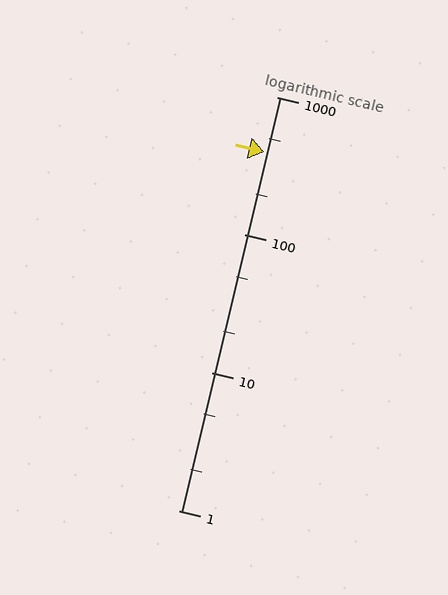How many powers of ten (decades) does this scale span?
The scale spans 3 decades, from 1 to 1000.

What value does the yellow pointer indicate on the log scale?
The pointer indicates approximately 400.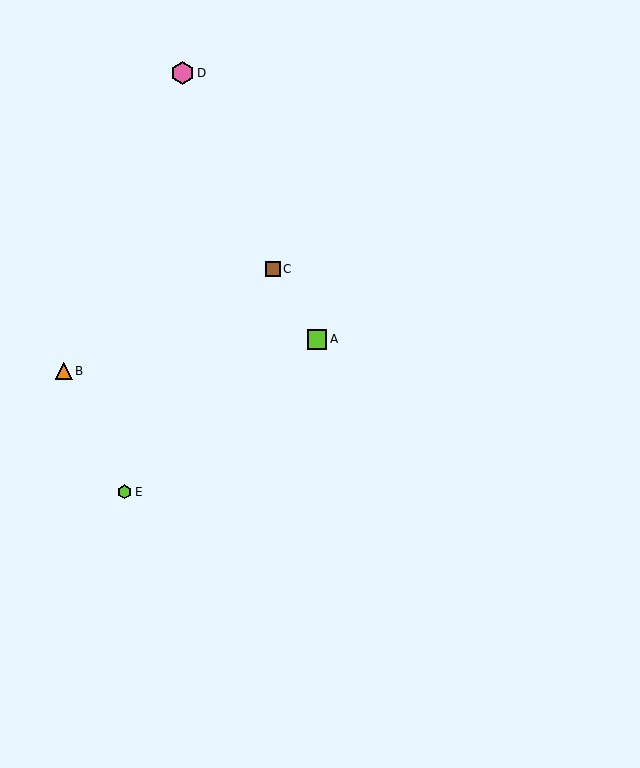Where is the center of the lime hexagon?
The center of the lime hexagon is at (125, 492).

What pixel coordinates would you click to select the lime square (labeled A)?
Click at (317, 339) to select the lime square A.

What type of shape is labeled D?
Shape D is a pink hexagon.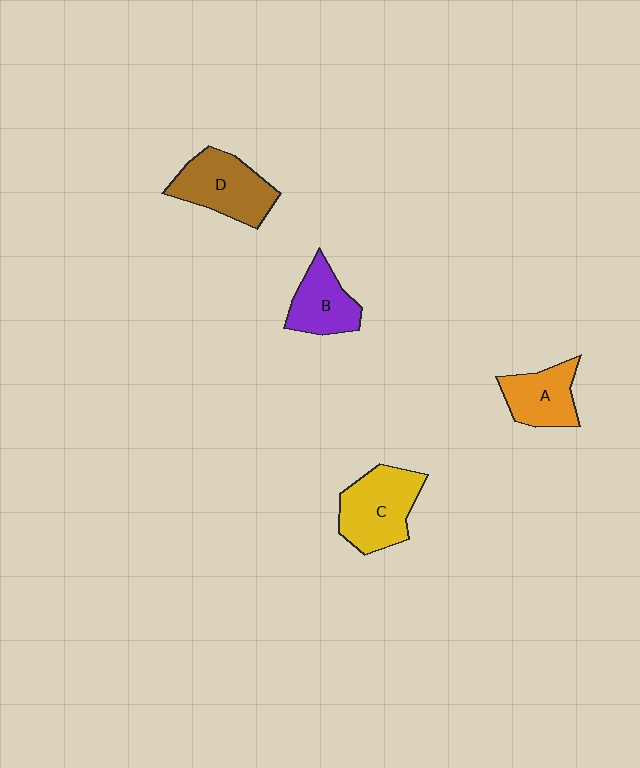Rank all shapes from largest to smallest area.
From largest to smallest: C (yellow), D (brown), A (orange), B (purple).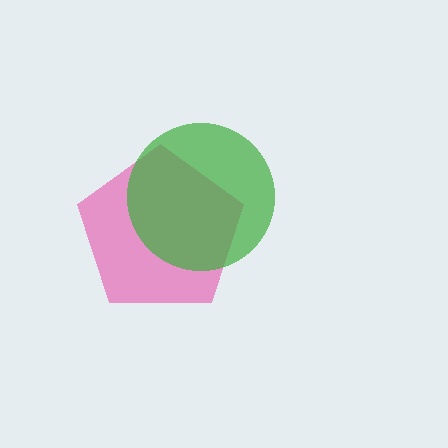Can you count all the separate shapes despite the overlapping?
Yes, there are 2 separate shapes.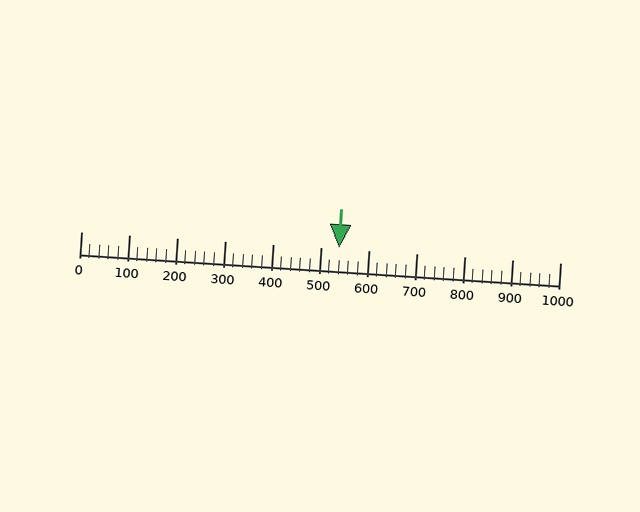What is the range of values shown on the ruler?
The ruler shows values from 0 to 1000.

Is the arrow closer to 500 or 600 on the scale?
The arrow is closer to 500.